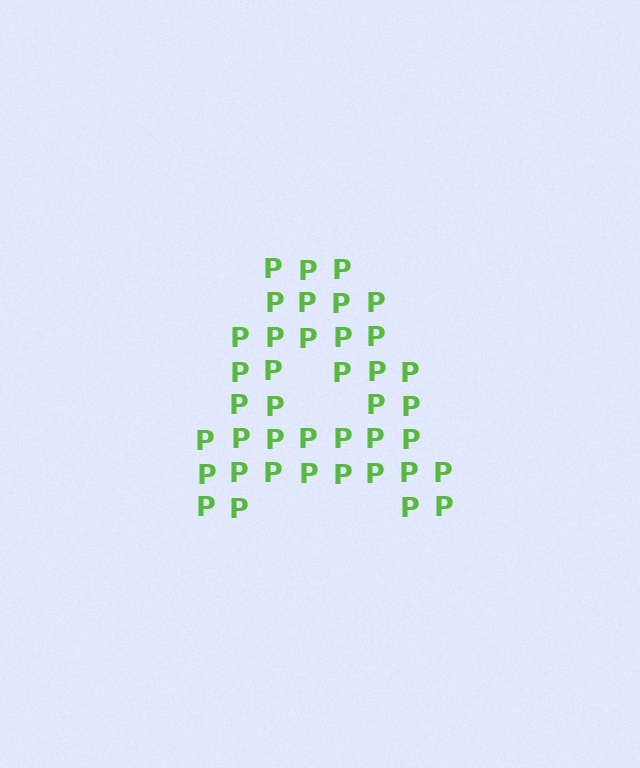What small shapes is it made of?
It is made of small letter P's.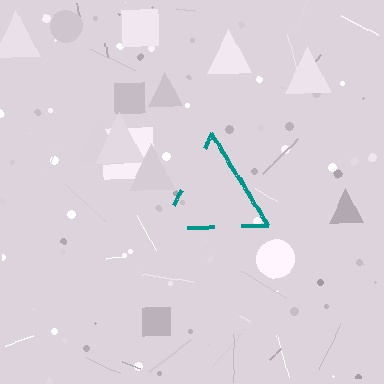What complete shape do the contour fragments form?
The contour fragments form a triangle.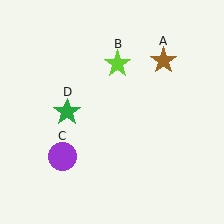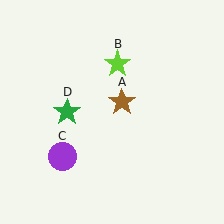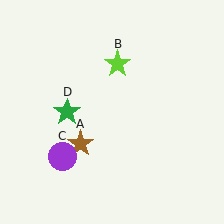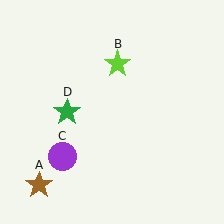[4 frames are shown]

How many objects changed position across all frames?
1 object changed position: brown star (object A).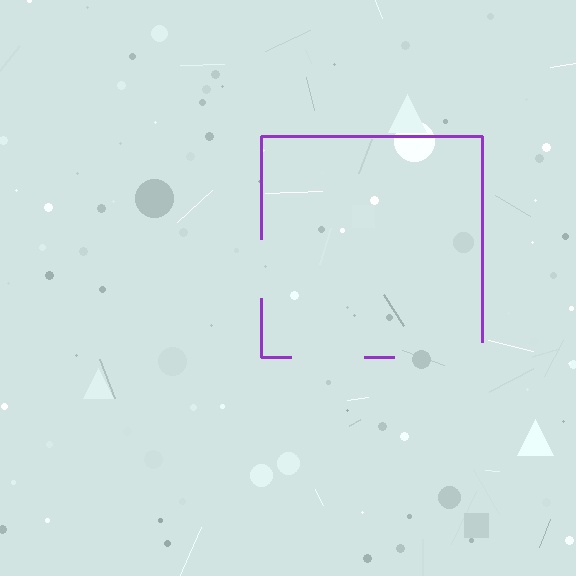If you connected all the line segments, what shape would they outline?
They would outline a square.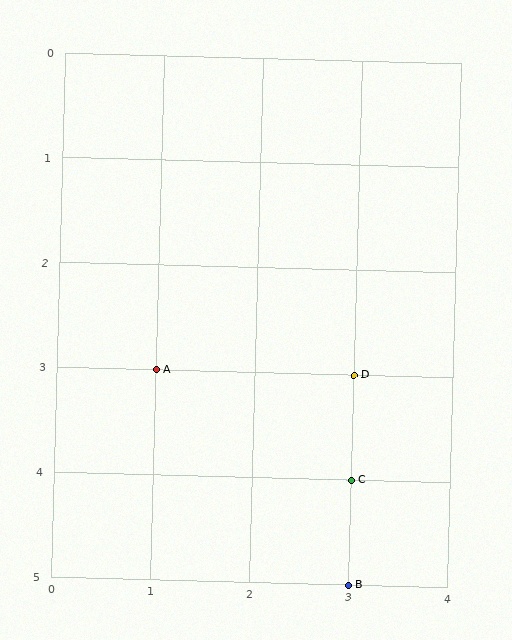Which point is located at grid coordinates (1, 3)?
Point A is at (1, 3).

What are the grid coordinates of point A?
Point A is at grid coordinates (1, 3).